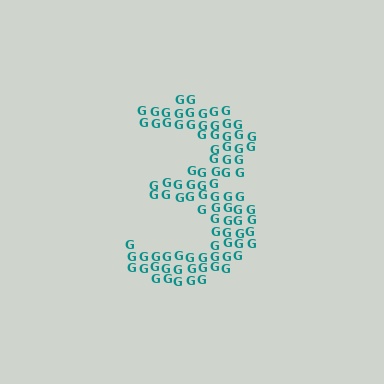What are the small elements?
The small elements are letter G's.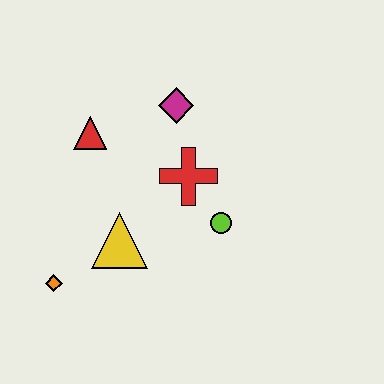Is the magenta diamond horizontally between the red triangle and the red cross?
Yes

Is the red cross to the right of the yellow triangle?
Yes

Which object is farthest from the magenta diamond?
The orange diamond is farthest from the magenta diamond.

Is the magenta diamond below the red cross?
No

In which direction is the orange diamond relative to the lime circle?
The orange diamond is to the left of the lime circle.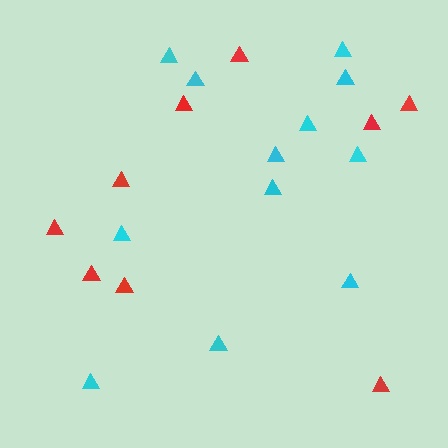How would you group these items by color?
There are 2 groups: one group of cyan triangles (12) and one group of red triangles (9).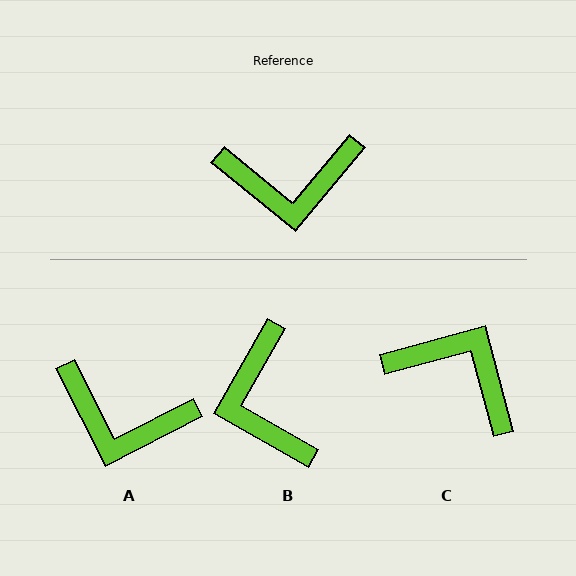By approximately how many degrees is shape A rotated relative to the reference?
Approximately 23 degrees clockwise.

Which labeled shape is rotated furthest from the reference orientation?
C, about 145 degrees away.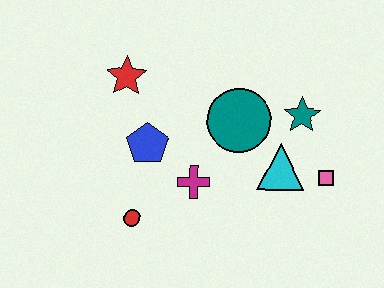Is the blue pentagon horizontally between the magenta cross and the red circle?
Yes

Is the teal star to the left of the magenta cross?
No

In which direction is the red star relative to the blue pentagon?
The red star is above the blue pentagon.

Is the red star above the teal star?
Yes